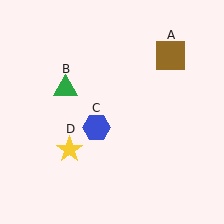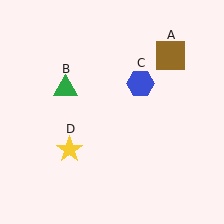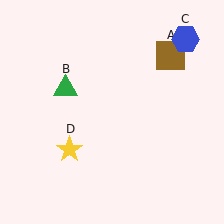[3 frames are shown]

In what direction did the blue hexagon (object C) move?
The blue hexagon (object C) moved up and to the right.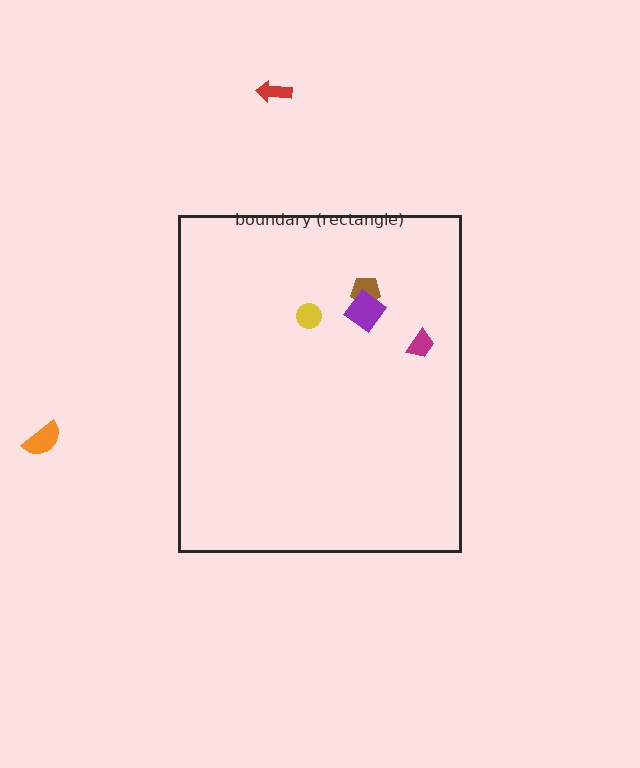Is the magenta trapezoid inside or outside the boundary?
Inside.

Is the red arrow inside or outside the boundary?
Outside.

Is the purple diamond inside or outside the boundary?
Inside.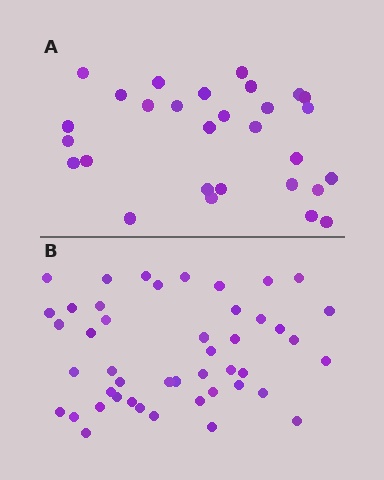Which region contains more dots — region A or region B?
Region B (the bottom region) has more dots.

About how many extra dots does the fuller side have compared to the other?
Region B has approximately 15 more dots than region A.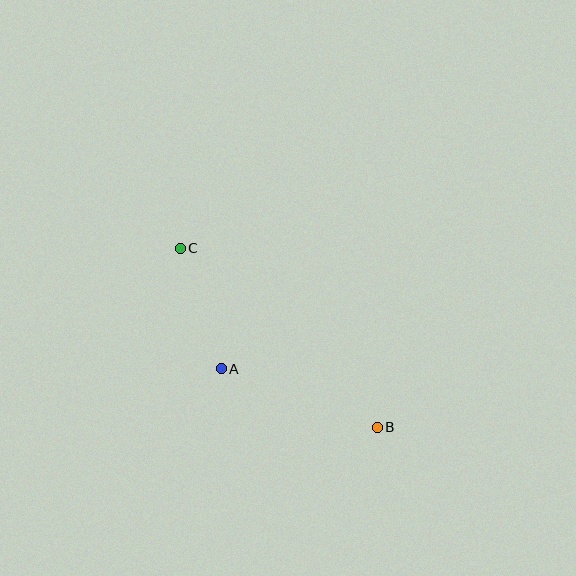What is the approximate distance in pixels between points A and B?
The distance between A and B is approximately 167 pixels.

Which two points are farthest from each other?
Points B and C are farthest from each other.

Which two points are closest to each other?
Points A and C are closest to each other.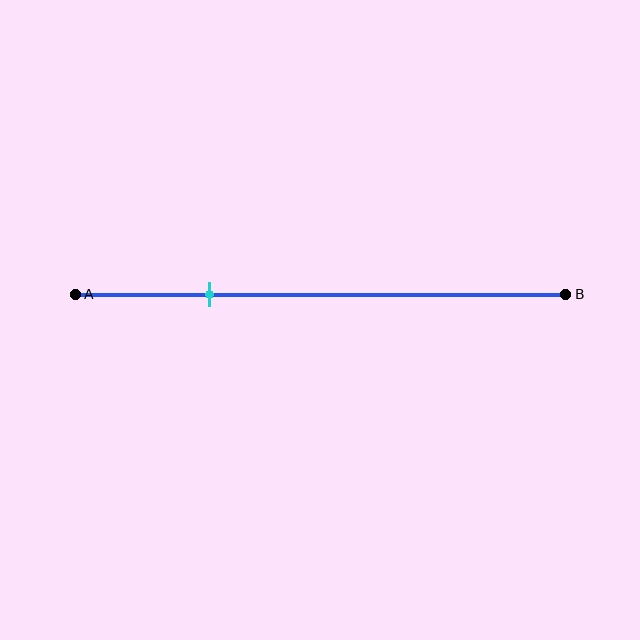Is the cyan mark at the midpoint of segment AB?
No, the mark is at about 25% from A, not at the 50% midpoint.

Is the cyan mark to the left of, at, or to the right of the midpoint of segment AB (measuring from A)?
The cyan mark is to the left of the midpoint of segment AB.